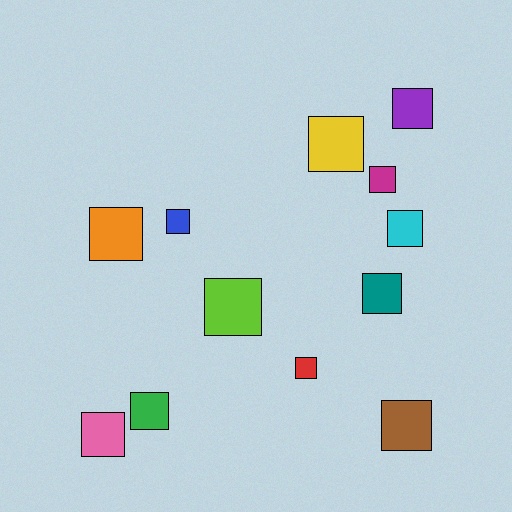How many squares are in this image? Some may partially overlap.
There are 12 squares.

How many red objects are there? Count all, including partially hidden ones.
There is 1 red object.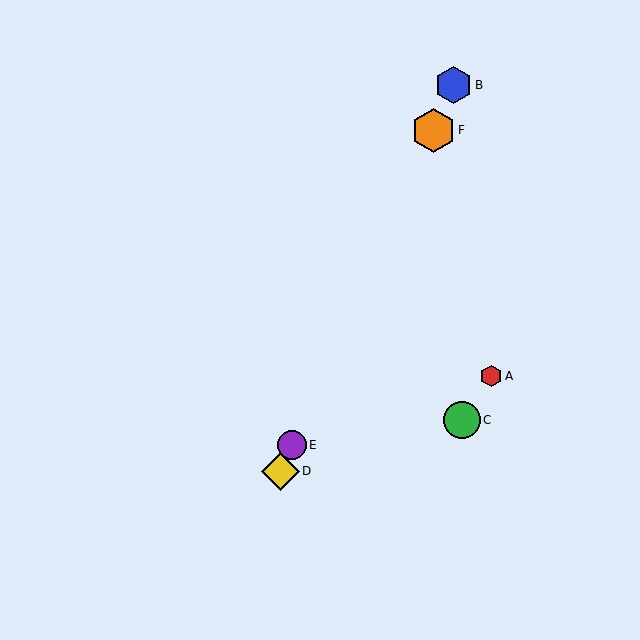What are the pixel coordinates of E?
Object E is at (292, 445).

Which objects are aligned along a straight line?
Objects B, D, E, F are aligned along a straight line.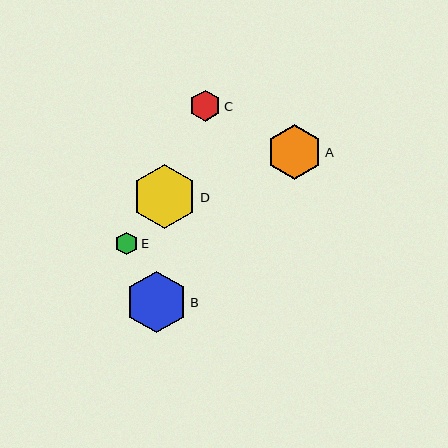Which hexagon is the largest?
Hexagon D is the largest with a size of approximately 64 pixels.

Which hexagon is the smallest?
Hexagon E is the smallest with a size of approximately 23 pixels.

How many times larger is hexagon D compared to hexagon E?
Hexagon D is approximately 2.8 times the size of hexagon E.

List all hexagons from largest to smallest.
From largest to smallest: D, B, A, C, E.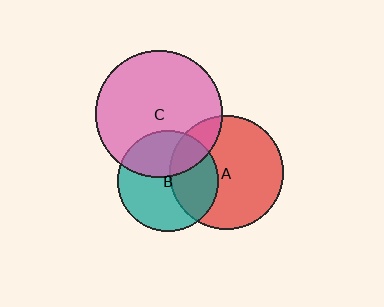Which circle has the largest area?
Circle C (pink).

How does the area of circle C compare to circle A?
Approximately 1.3 times.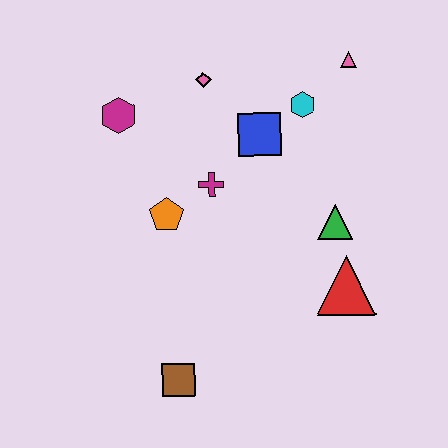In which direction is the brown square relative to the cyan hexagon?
The brown square is below the cyan hexagon.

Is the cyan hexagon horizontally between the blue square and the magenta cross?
No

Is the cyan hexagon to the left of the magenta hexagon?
No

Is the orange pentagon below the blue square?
Yes